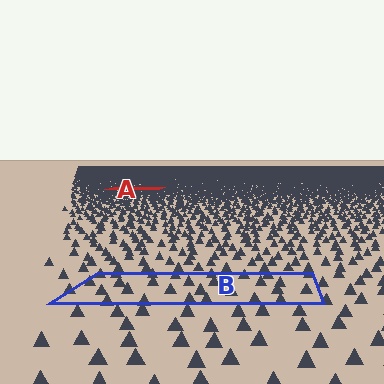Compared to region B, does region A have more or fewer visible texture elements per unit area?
Region A has more texture elements per unit area — they are packed more densely because it is farther away.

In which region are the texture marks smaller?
The texture marks are smaller in region A, because it is farther away.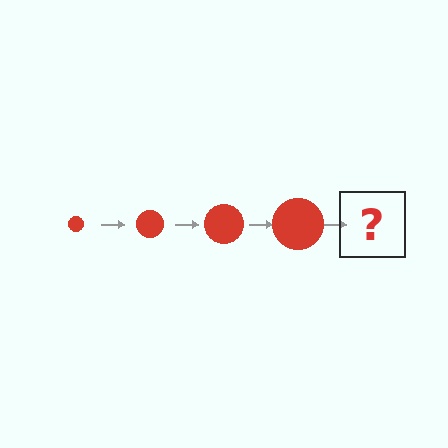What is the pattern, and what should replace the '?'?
The pattern is that the circle gets progressively larger each step. The '?' should be a red circle, larger than the previous one.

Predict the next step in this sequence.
The next step is a red circle, larger than the previous one.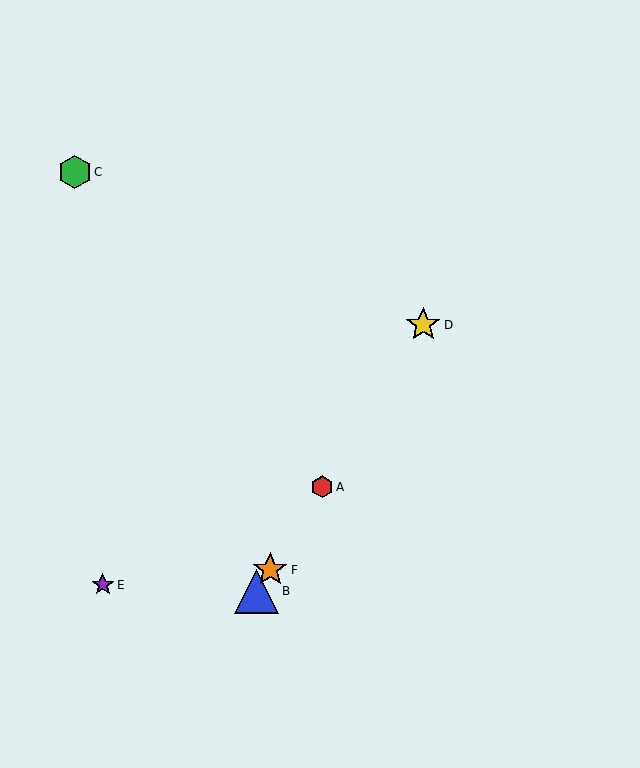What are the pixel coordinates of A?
Object A is at (322, 487).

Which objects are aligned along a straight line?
Objects A, B, D, F are aligned along a straight line.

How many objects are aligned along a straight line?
4 objects (A, B, D, F) are aligned along a straight line.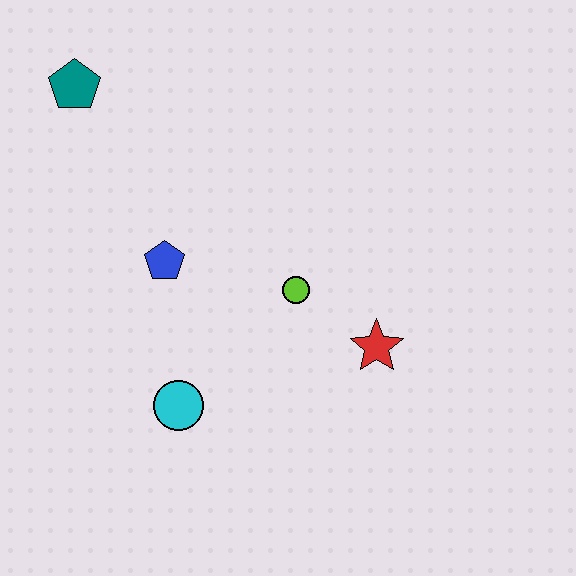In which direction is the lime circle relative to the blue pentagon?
The lime circle is to the right of the blue pentagon.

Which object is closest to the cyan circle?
The blue pentagon is closest to the cyan circle.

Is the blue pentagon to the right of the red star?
No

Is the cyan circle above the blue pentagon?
No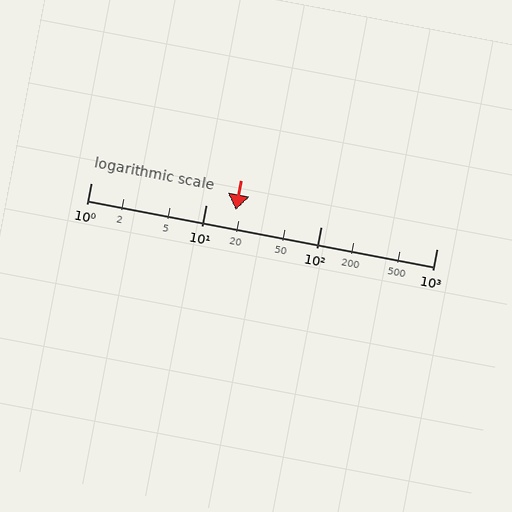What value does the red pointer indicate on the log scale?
The pointer indicates approximately 18.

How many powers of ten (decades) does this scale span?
The scale spans 3 decades, from 1 to 1000.